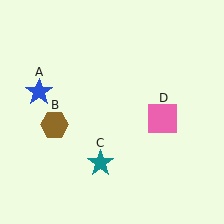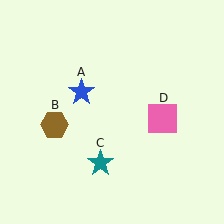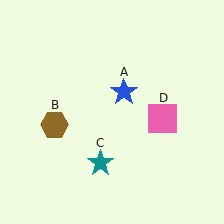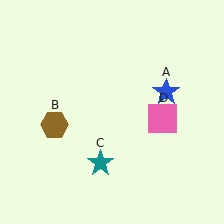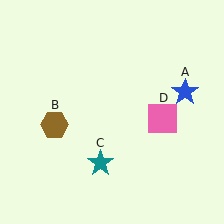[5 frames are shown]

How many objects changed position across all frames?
1 object changed position: blue star (object A).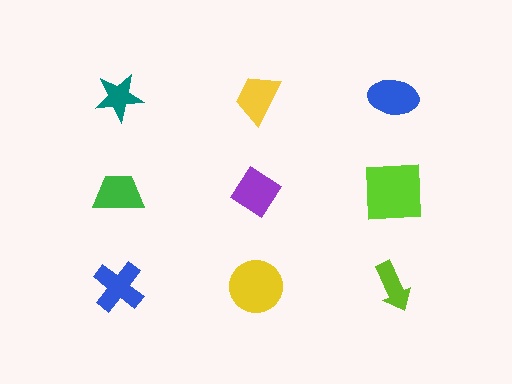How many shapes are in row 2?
3 shapes.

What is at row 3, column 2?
A yellow circle.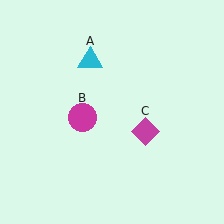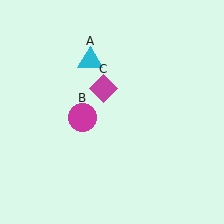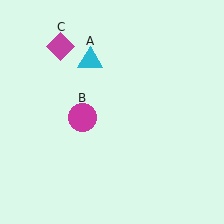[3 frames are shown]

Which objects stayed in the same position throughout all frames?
Cyan triangle (object A) and magenta circle (object B) remained stationary.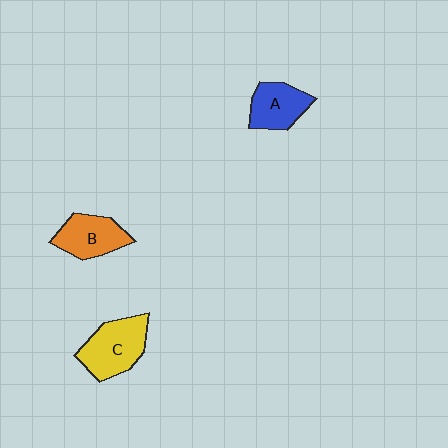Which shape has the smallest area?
Shape A (blue).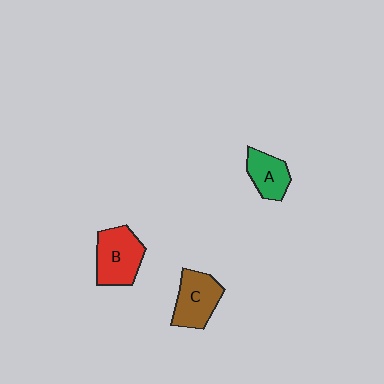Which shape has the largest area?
Shape B (red).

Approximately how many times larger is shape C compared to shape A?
Approximately 1.3 times.